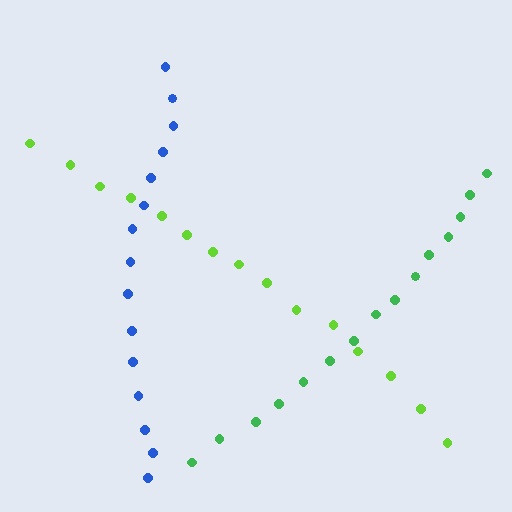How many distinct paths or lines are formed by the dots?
There are 3 distinct paths.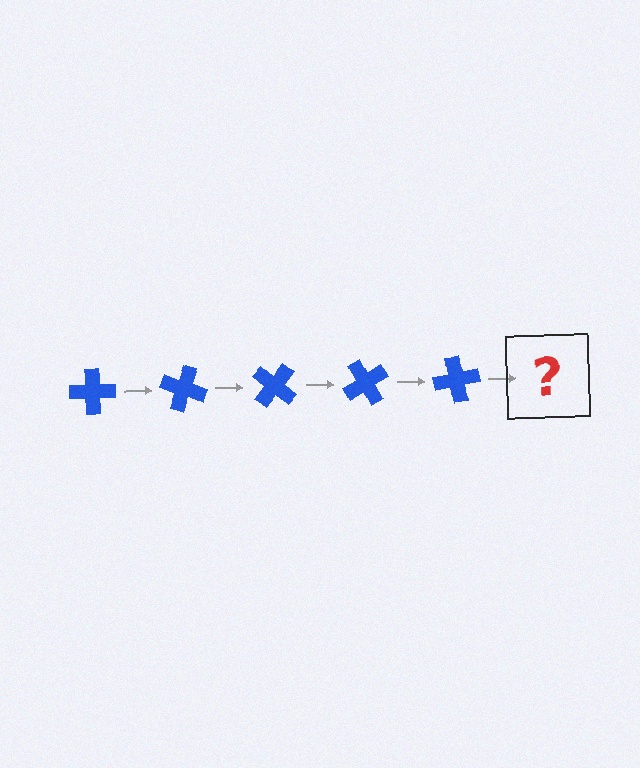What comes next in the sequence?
The next element should be a blue cross rotated 100 degrees.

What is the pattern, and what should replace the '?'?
The pattern is that the cross rotates 20 degrees each step. The '?' should be a blue cross rotated 100 degrees.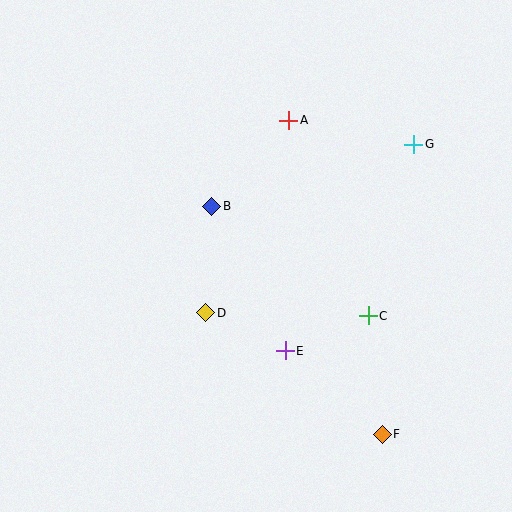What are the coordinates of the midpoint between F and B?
The midpoint between F and B is at (297, 320).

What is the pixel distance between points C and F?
The distance between C and F is 119 pixels.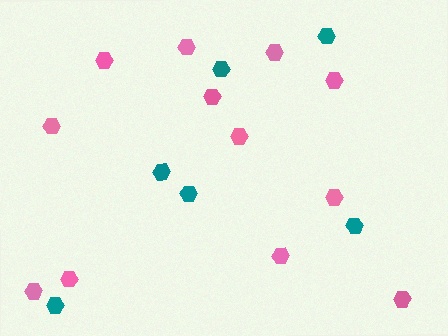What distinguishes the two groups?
There are 2 groups: one group of teal hexagons (6) and one group of pink hexagons (12).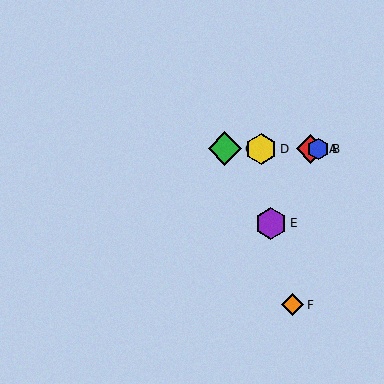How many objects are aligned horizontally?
4 objects (A, B, C, D) are aligned horizontally.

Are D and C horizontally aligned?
Yes, both are at y≈149.